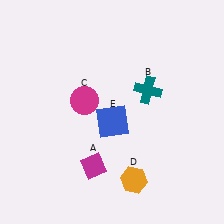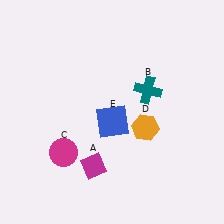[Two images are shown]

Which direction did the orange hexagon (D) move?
The orange hexagon (D) moved up.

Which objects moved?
The objects that moved are: the magenta circle (C), the orange hexagon (D).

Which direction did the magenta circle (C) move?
The magenta circle (C) moved down.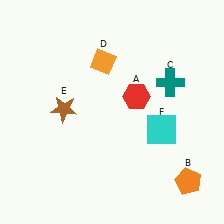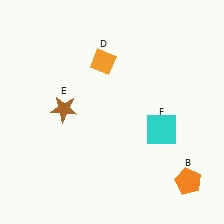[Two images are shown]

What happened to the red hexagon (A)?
The red hexagon (A) was removed in Image 2. It was in the top-right area of Image 1.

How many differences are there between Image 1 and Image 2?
There are 2 differences between the two images.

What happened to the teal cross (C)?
The teal cross (C) was removed in Image 2. It was in the top-right area of Image 1.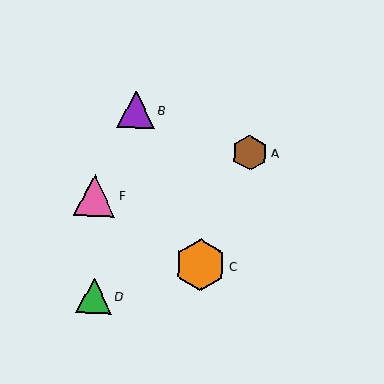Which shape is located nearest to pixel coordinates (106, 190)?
The pink triangle (labeled F) at (95, 195) is nearest to that location.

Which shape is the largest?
The orange hexagon (labeled C) is the largest.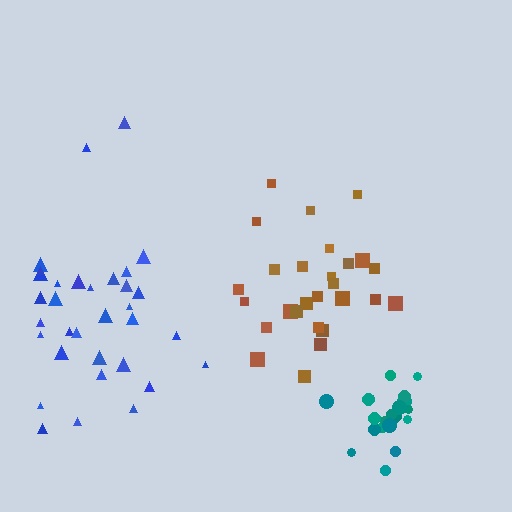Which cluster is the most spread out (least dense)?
Blue.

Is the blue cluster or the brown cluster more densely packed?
Brown.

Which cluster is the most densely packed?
Teal.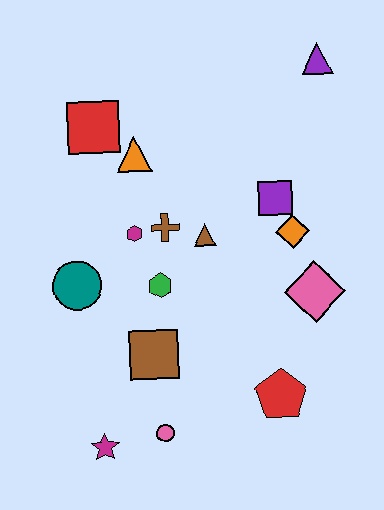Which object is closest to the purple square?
The orange diamond is closest to the purple square.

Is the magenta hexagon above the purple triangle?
No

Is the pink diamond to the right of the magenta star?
Yes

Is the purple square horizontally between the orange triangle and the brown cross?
No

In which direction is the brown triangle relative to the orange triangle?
The brown triangle is below the orange triangle.